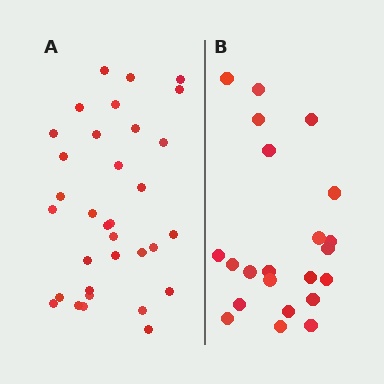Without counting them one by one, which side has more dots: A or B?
Region A (the left region) has more dots.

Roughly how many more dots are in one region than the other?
Region A has roughly 12 or so more dots than region B.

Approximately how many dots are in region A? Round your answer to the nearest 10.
About 30 dots. (The exact count is 33, which rounds to 30.)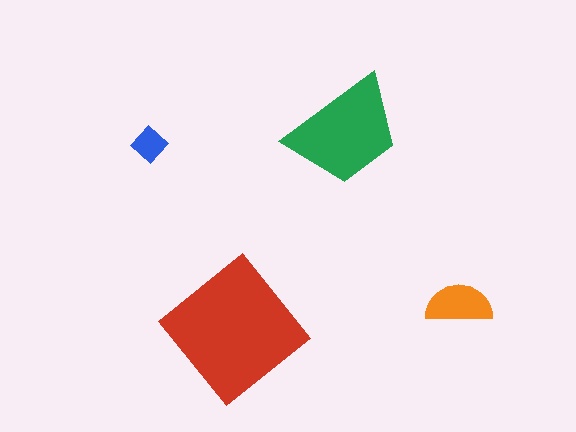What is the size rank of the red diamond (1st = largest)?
1st.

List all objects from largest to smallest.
The red diamond, the green trapezoid, the orange semicircle, the blue diamond.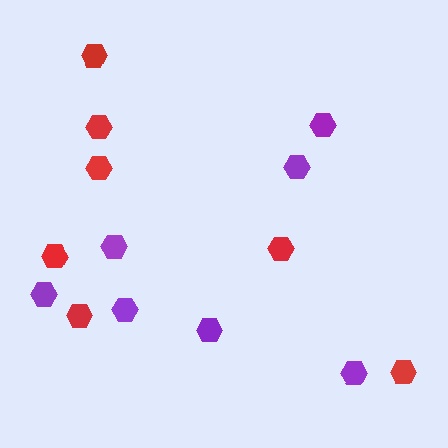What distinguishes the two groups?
There are 2 groups: one group of red hexagons (7) and one group of purple hexagons (7).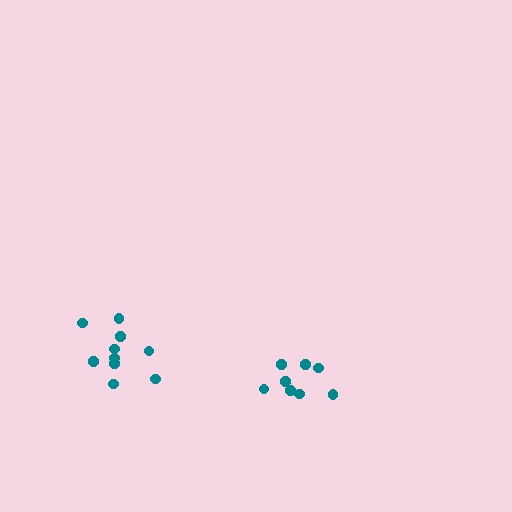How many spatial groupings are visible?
There are 2 spatial groupings.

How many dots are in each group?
Group 1: 8 dots, Group 2: 10 dots (18 total).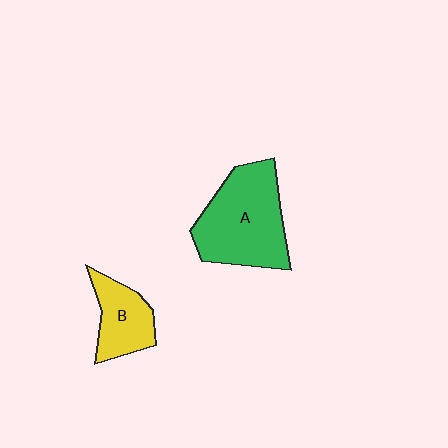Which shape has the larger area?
Shape A (green).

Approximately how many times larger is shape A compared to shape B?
Approximately 2.0 times.